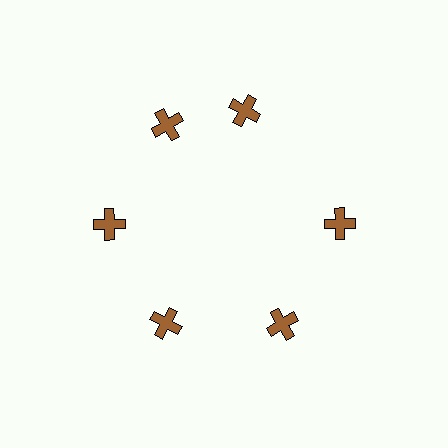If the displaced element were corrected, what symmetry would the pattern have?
It would have 6-fold rotational symmetry — the pattern would map onto itself every 60 degrees.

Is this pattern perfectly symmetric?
No. The 6 brown crosses are arranged in a ring, but one element near the 1 o'clock position is rotated out of alignment along the ring, breaking the 6-fold rotational symmetry.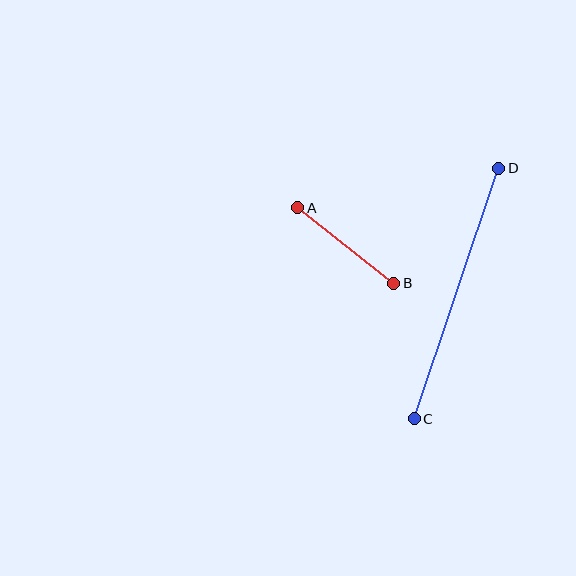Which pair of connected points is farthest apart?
Points C and D are farthest apart.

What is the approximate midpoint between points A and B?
The midpoint is at approximately (346, 246) pixels.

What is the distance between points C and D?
The distance is approximately 265 pixels.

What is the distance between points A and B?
The distance is approximately 122 pixels.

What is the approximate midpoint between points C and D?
The midpoint is at approximately (457, 294) pixels.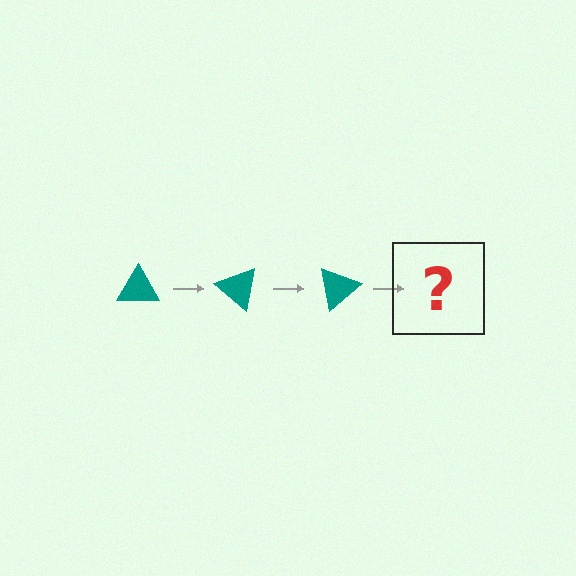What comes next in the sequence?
The next element should be a teal triangle rotated 120 degrees.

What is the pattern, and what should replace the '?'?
The pattern is that the triangle rotates 40 degrees each step. The '?' should be a teal triangle rotated 120 degrees.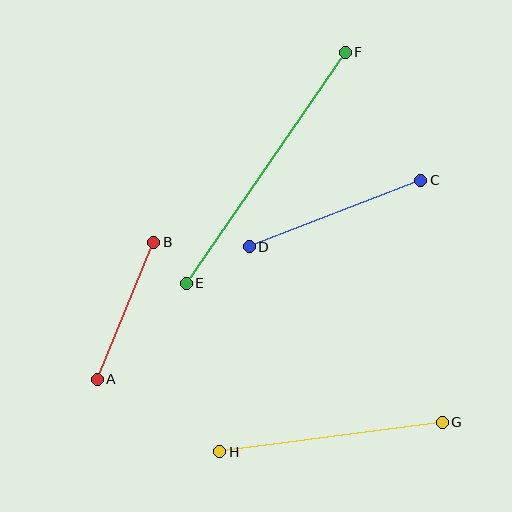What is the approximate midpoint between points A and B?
The midpoint is at approximately (125, 311) pixels.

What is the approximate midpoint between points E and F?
The midpoint is at approximately (266, 168) pixels.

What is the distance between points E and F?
The distance is approximately 280 pixels.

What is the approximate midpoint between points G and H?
The midpoint is at approximately (331, 437) pixels.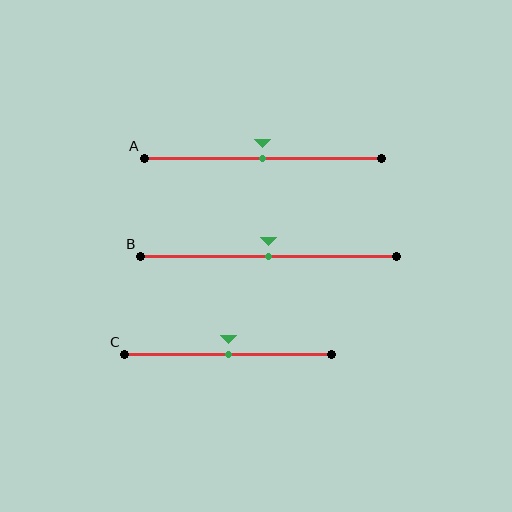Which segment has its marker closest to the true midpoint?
Segment A has its marker closest to the true midpoint.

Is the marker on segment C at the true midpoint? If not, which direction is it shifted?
Yes, the marker on segment C is at the true midpoint.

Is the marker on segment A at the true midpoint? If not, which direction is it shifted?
Yes, the marker on segment A is at the true midpoint.